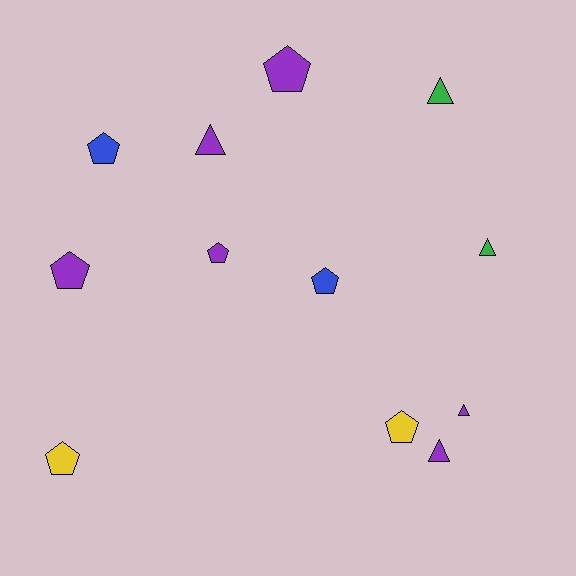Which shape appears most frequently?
Pentagon, with 7 objects.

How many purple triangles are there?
There are 3 purple triangles.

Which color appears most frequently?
Purple, with 6 objects.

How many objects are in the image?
There are 12 objects.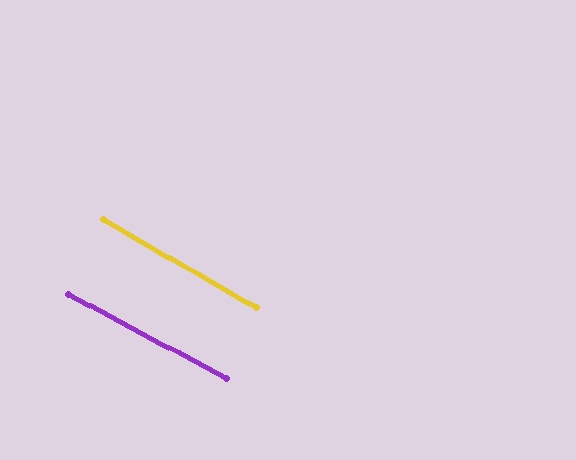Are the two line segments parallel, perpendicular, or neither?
Parallel — their directions differ by only 1.8°.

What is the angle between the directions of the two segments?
Approximately 2 degrees.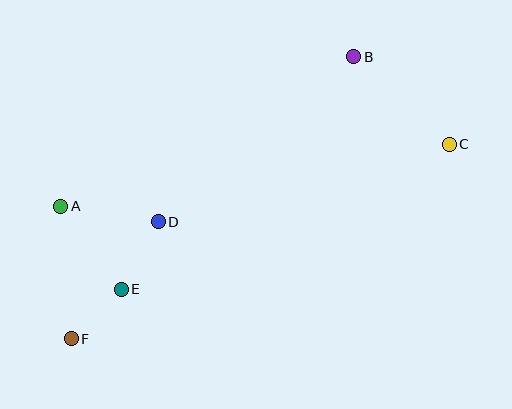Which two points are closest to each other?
Points E and F are closest to each other.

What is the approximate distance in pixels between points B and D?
The distance between B and D is approximately 256 pixels.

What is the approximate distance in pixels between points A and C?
The distance between A and C is approximately 393 pixels.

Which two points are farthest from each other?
Points C and F are farthest from each other.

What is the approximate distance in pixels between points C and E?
The distance between C and E is approximately 358 pixels.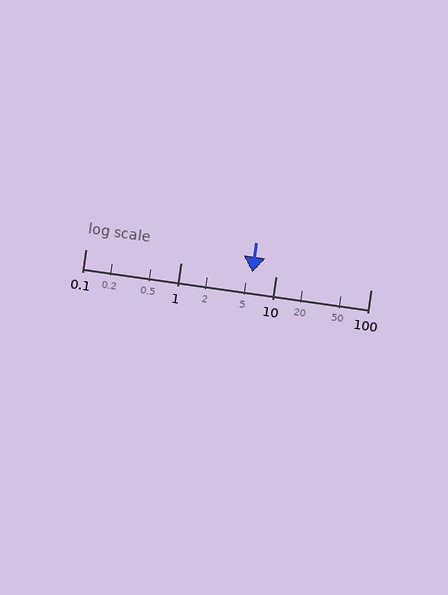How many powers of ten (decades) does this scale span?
The scale spans 3 decades, from 0.1 to 100.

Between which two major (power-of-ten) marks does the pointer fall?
The pointer is between 1 and 10.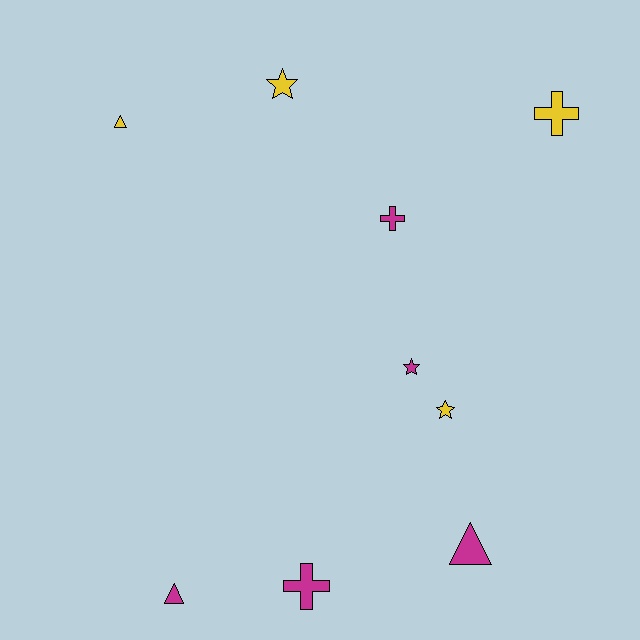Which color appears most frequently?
Magenta, with 5 objects.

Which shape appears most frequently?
Triangle, with 3 objects.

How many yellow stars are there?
There are 2 yellow stars.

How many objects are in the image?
There are 9 objects.